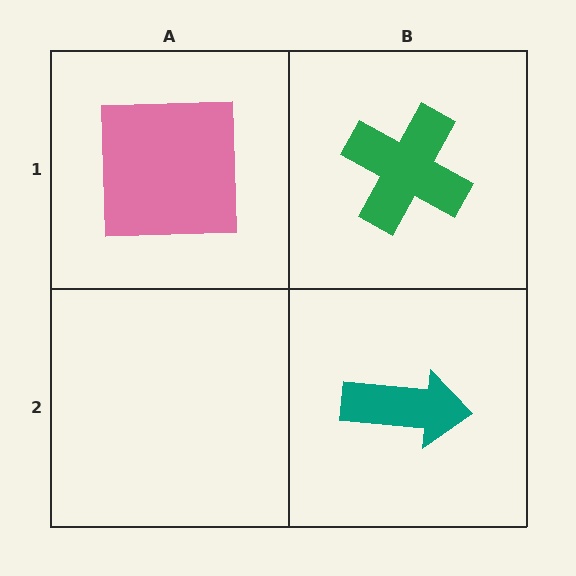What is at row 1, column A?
A pink square.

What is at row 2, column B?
A teal arrow.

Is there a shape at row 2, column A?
No, that cell is empty.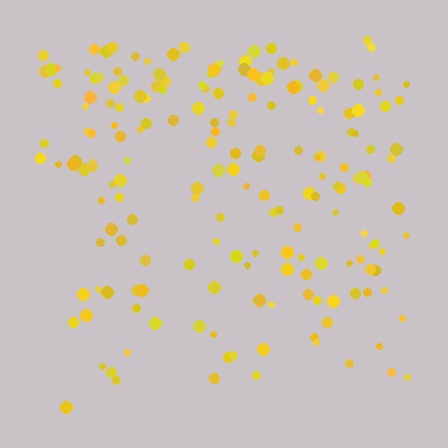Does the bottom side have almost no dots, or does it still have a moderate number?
Still a moderate number, just noticeably fewer than the top.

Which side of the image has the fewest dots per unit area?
The bottom.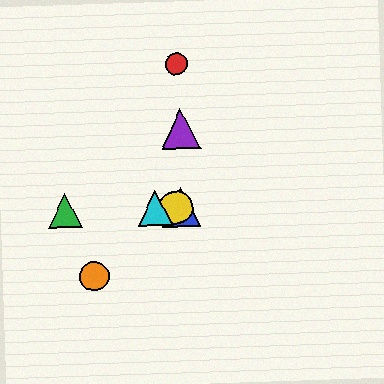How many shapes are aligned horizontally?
4 shapes (the blue triangle, the green triangle, the yellow circle, the cyan triangle) are aligned horizontally.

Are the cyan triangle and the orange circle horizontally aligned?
No, the cyan triangle is at y≈208 and the orange circle is at y≈276.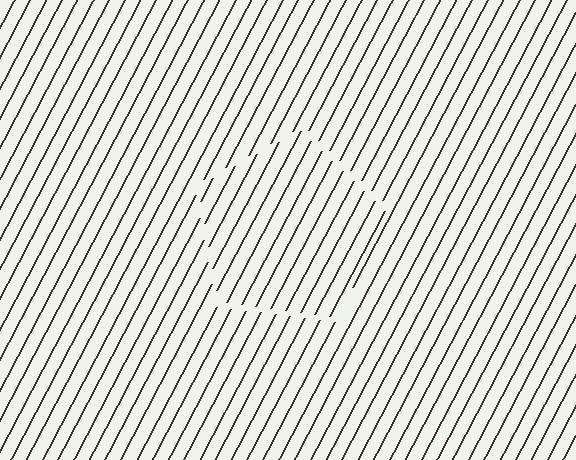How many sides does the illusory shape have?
5 sides — the line-ends trace a pentagon.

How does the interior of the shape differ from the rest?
The interior of the shape contains the same grating, shifted by half a period — the contour is defined by the phase discontinuity where line-ends from the inner and outer gratings abut.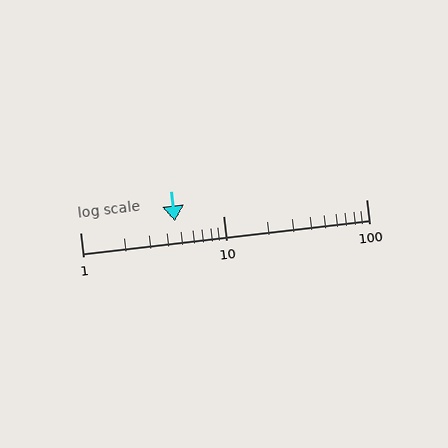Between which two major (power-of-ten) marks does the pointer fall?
The pointer is between 1 and 10.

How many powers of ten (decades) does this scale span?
The scale spans 2 decades, from 1 to 100.